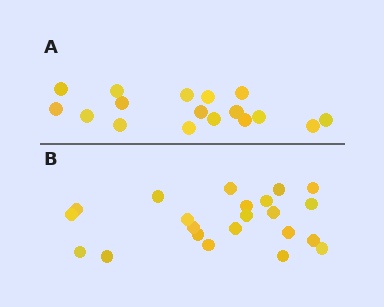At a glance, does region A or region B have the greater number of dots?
Region B (the bottom region) has more dots.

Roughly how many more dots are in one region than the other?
Region B has about 5 more dots than region A.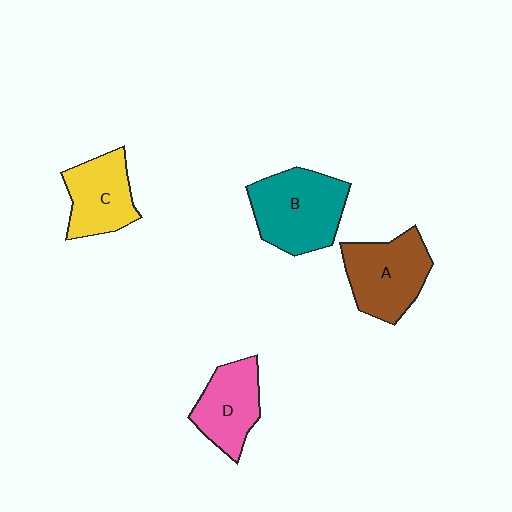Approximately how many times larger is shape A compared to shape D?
Approximately 1.2 times.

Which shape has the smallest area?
Shape D (pink).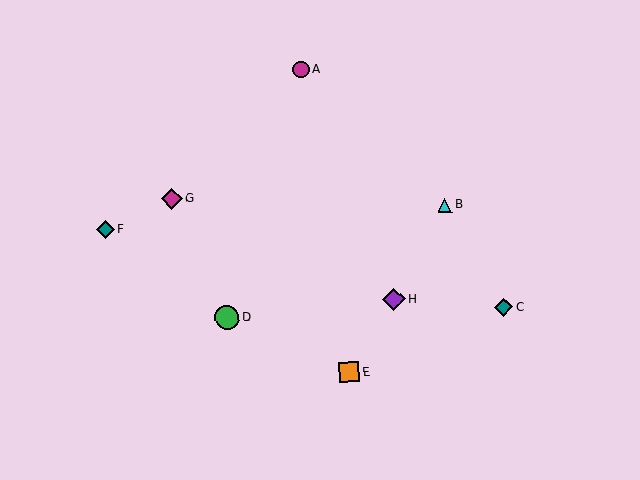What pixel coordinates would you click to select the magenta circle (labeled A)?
Click at (301, 70) to select the magenta circle A.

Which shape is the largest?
The green circle (labeled D) is the largest.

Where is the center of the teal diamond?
The center of the teal diamond is at (504, 307).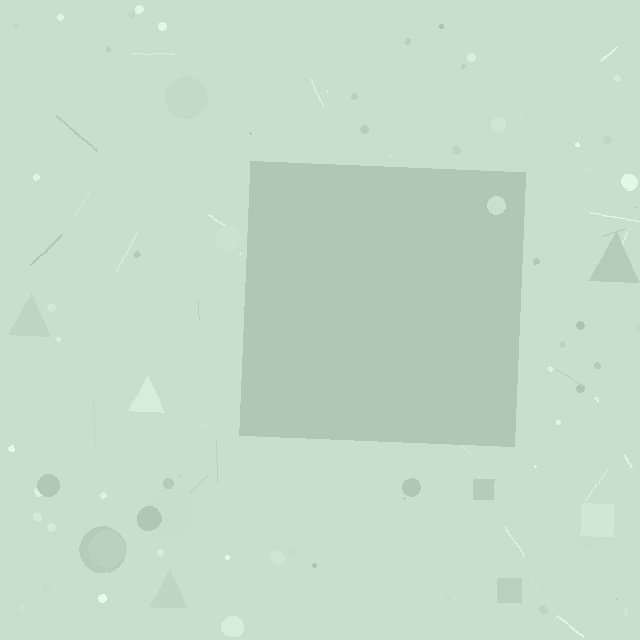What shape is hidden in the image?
A square is hidden in the image.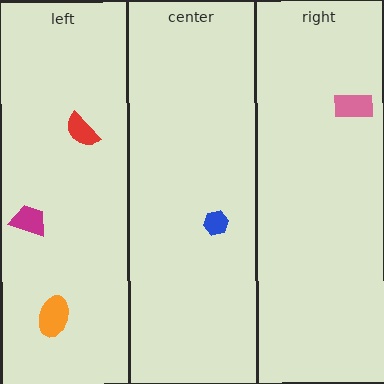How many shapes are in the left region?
3.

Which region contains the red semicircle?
The left region.